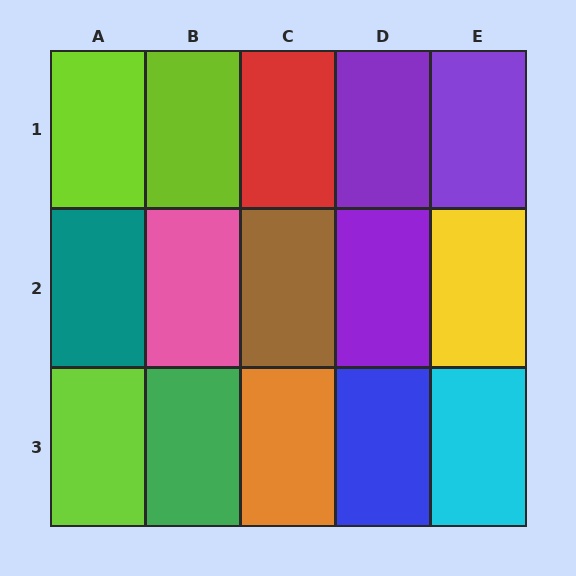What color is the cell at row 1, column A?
Lime.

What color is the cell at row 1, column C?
Red.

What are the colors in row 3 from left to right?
Lime, green, orange, blue, cyan.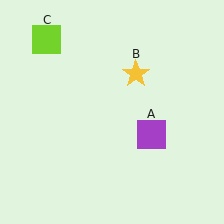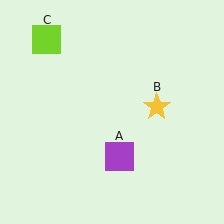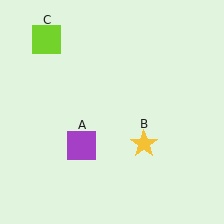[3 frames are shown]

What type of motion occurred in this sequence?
The purple square (object A), yellow star (object B) rotated clockwise around the center of the scene.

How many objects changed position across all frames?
2 objects changed position: purple square (object A), yellow star (object B).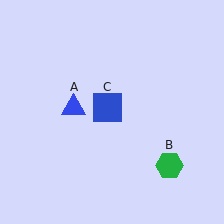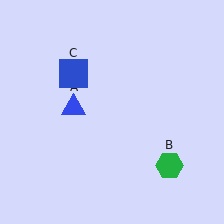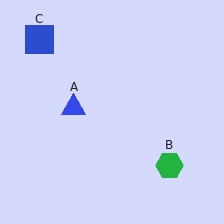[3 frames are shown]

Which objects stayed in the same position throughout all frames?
Blue triangle (object A) and green hexagon (object B) remained stationary.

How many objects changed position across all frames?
1 object changed position: blue square (object C).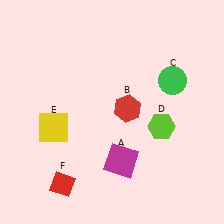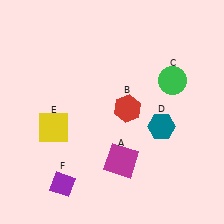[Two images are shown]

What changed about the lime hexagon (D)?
In Image 1, D is lime. In Image 2, it changed to teal.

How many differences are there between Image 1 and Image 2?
There are 2 differences between the two images.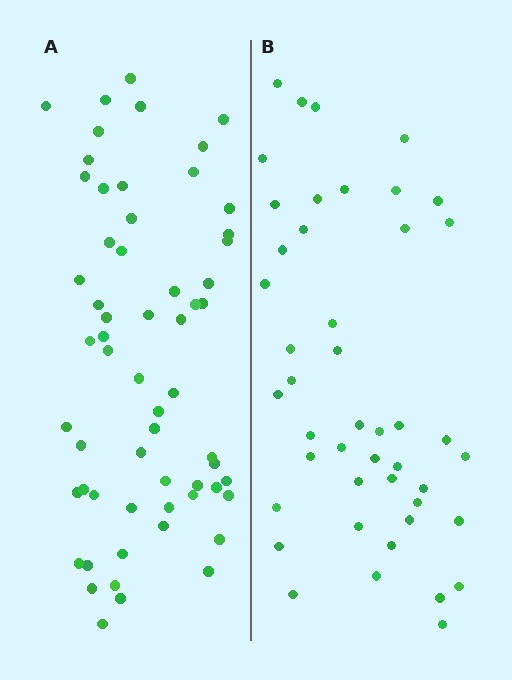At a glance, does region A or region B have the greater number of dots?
Region A (the left region) has more dots.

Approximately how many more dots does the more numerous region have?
Region A has approximately 15 more dots than region B.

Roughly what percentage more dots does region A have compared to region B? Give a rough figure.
About 35% more.